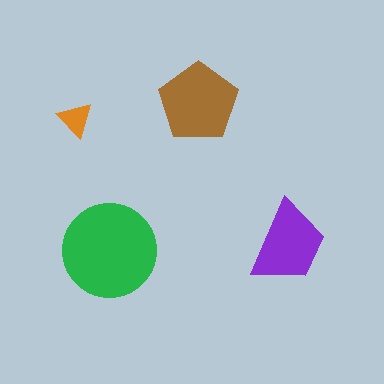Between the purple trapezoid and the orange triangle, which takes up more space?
The purple trapezoid.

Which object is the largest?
The green circle.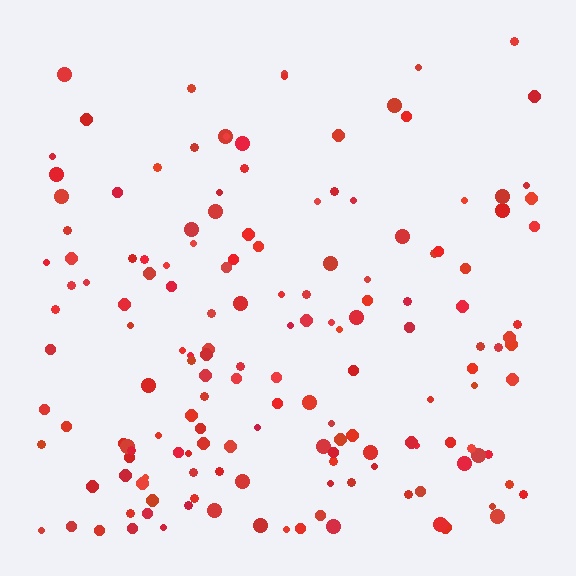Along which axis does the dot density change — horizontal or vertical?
Vertical.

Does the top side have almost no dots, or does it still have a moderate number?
Still a moderate number, just noticeably fewer than the bottom.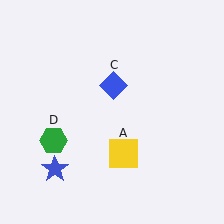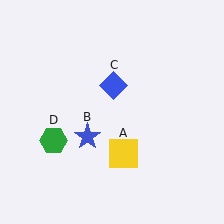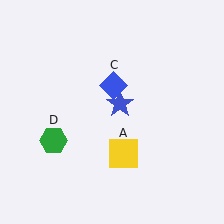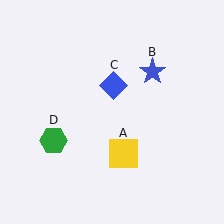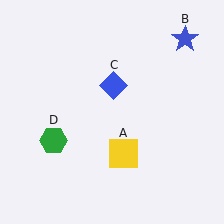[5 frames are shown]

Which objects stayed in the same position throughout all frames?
Yellow square (object A) and blue diamond (object C) and green hexagon (object D) remained stationary.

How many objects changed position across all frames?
1 object changed position: blue star (object B).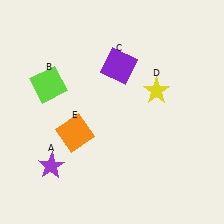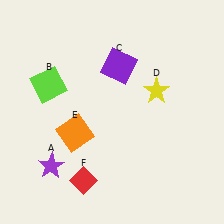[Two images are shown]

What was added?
A red diamond (F) was added in Image 2.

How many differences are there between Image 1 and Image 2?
There is 1 difference between the two images.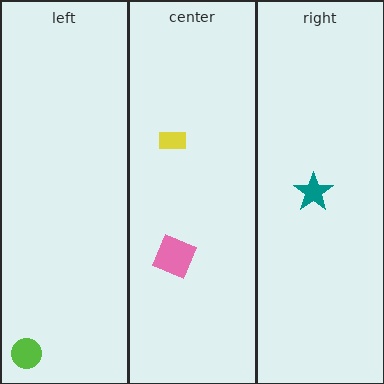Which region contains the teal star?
The right region.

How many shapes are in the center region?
2.